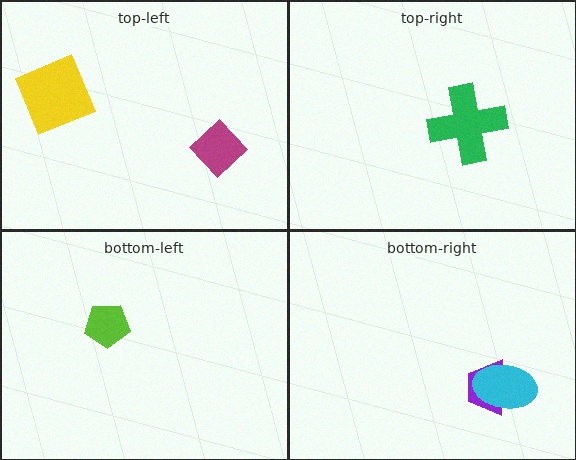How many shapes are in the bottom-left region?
1.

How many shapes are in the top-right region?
1.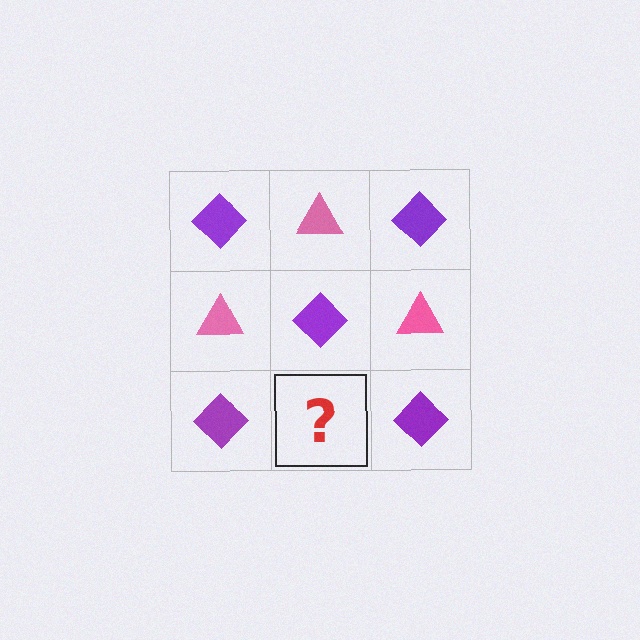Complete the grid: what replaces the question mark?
The question mark should be replaced with a pink triangle.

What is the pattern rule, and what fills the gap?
The rule is that it alternates purple diamond and pink triangle in a checkerboard pattern. The gap should be filled with a pink triangle.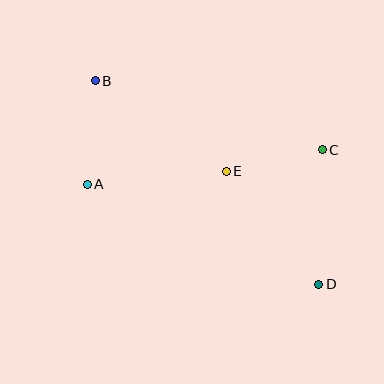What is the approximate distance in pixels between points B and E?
The distance between B and E is approximately 159 pixels.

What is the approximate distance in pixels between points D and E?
The distance between D and E is approximately 146 pixels.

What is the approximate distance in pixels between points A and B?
The distance between A and B is approximately 104 pixels.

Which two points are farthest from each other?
Points B and D are farthest from each other.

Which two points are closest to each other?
Points C and E are closest to each other.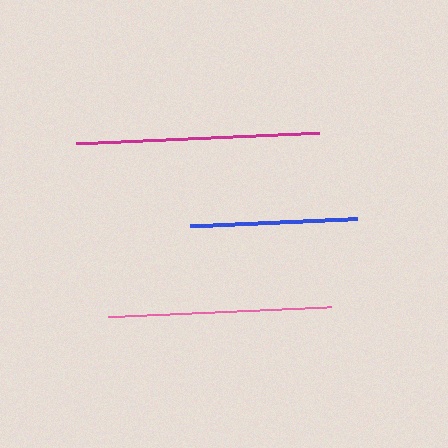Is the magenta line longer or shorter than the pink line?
The magenta line is longer than the pink line.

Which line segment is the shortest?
The blue line is the shortest at approximately 168 pixels.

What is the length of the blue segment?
The blue segment is approximately 168 pixels long.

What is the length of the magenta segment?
The magenta segment is approximately 243 pixels long.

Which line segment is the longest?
The magenta line is the longest at approximately 243 pixels.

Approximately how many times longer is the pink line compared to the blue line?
The pink line is approximately 1.3 times the length of the blue line.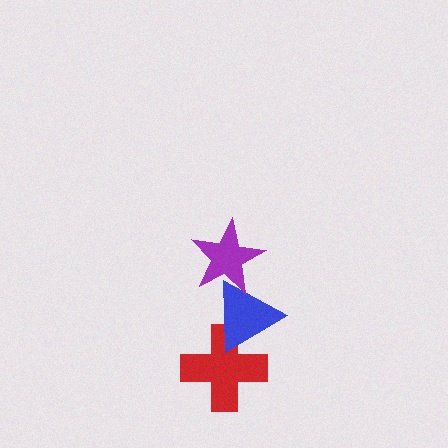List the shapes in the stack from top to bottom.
From top to bottom: the purple star, the blue triangle, the red cross.